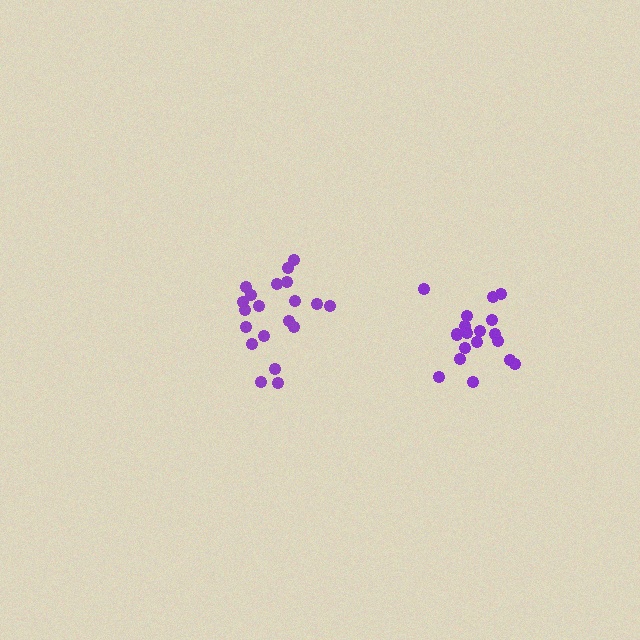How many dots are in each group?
Group 1: 18 dots, Group 2: 20 dots (38 total).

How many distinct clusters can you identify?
There are 2 distinct clusters.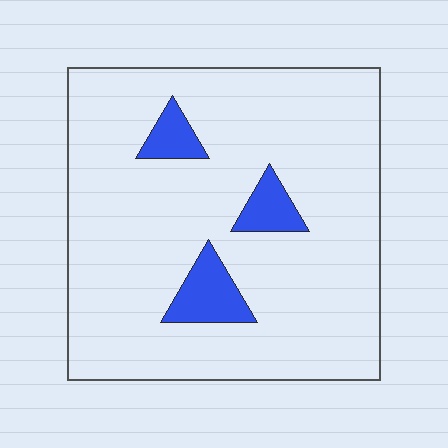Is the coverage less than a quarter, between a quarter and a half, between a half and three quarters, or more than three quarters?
Less than a quarter.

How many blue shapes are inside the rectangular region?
3.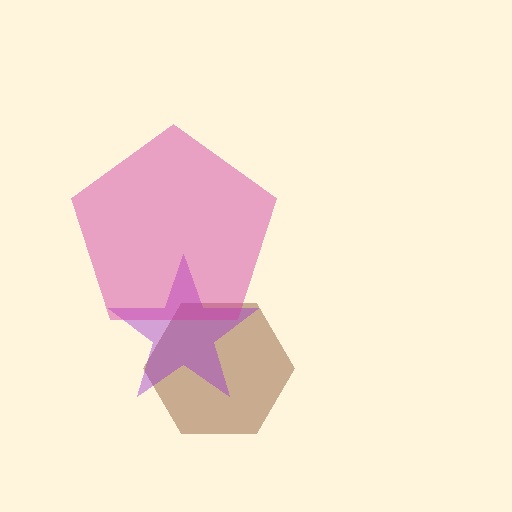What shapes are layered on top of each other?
The layered shapes are: a brown hexagon, a purple star, a magenta pentagon.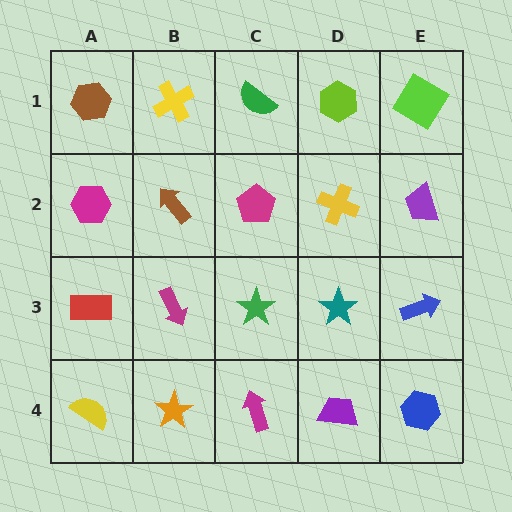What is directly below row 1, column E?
A purple trapezoid.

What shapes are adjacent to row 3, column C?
A magenta pentagon (row 2, column C), a magenta arrow (row 4, column C), a magenta arrow (row 3, column B), a teal star (row 3, column D).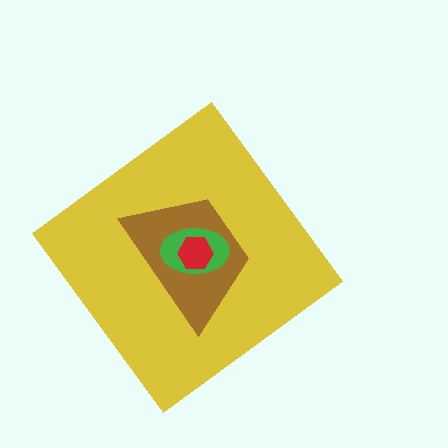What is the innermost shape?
The red hexagon.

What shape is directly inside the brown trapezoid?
The green ellipse.